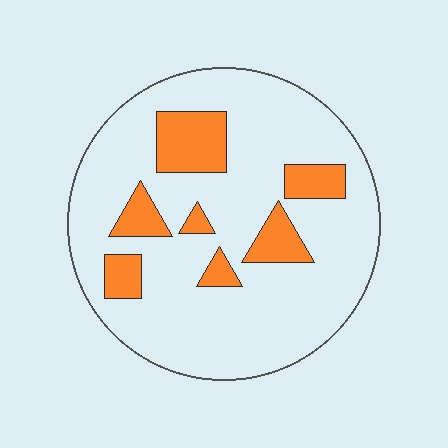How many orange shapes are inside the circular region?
7.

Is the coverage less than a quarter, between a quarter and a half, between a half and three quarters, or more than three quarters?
Less than a quarter.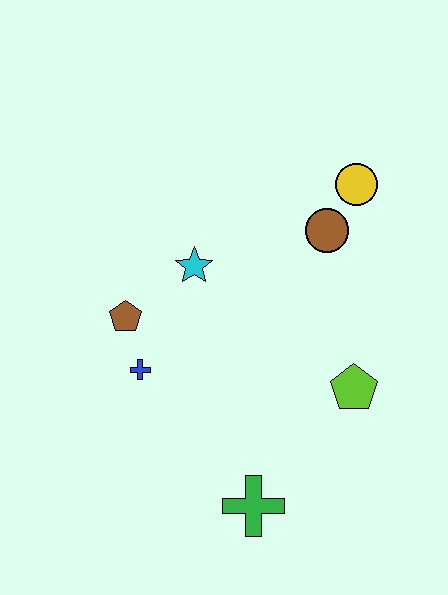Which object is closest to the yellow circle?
The brown circle is closest to the yellow circle.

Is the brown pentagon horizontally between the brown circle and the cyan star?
No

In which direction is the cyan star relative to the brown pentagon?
The cyan star is to the right of the brown pentagon.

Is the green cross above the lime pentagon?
No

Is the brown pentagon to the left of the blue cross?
Yes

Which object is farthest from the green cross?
The yellow circle is farthest from the green cross.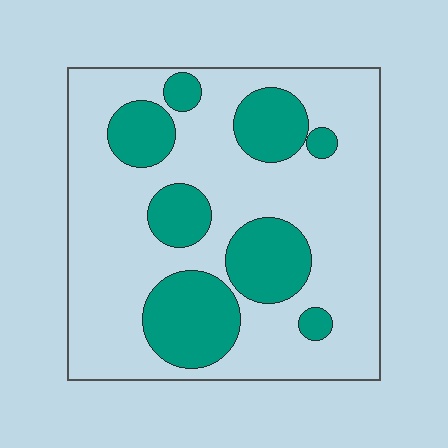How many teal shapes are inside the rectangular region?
8.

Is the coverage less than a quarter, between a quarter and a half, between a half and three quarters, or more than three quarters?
Between a quarter and a half.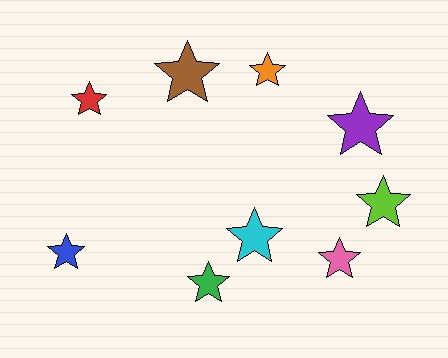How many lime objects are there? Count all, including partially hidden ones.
There is 1 lime object.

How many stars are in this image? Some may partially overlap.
There are 9 stars.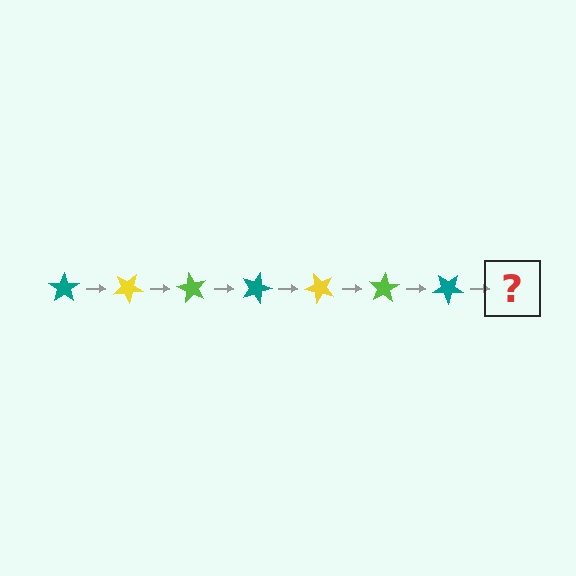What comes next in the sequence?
The next element should be a yellow star, rotated 210 degrees from the start.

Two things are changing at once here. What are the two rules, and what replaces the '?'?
The two rules are that it rotates 30 degrees each step and the color cycles through teal, yellow, and lime. The '?' should be a yellow star, rotated 210 degrees from the start.